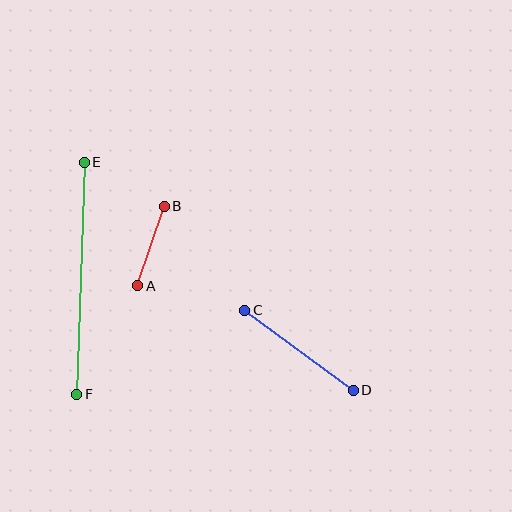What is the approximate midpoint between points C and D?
The midpoint is at approximately (299, 350) pixels.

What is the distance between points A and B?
The distance is approximately 84 pixels.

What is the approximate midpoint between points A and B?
The midpoint is at approximately (151, 246) pixels.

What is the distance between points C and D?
The distance is approximately 135 pixels.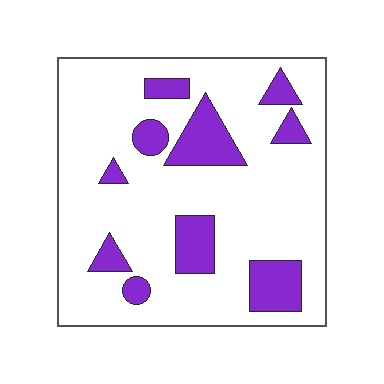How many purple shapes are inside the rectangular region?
10.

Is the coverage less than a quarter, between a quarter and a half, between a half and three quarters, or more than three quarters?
Less than a quarter.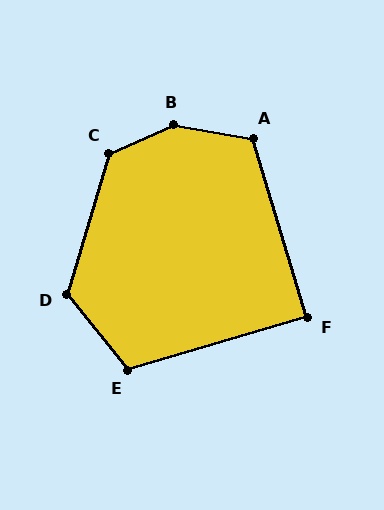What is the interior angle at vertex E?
Approximately 113 degrees (obtuse).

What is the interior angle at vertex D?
Approximately 124 degrees (obtuse).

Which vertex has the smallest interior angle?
F, at approximately 89 degrees.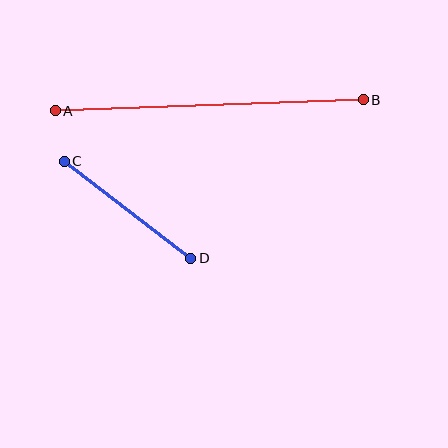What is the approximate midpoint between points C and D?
The midpoint is at approximately (127, 210) pixels.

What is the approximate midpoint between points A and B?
The midpoint is at approximately (209, 105) pixels.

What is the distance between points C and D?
The distance is approximately 159 pixels.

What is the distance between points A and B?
The distance is approximately 308 pixels.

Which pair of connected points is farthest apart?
Points A and B are farthest apart.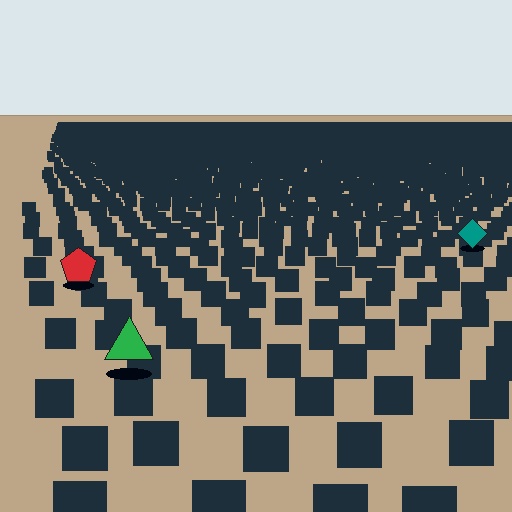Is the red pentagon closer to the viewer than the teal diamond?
Yes. The red pentagon is closer — you can tell from the texture gradient: the ground texture is coarser near it.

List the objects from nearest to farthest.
From nearest to farthest: the green triangle, the red pentagon, the teal diamond.